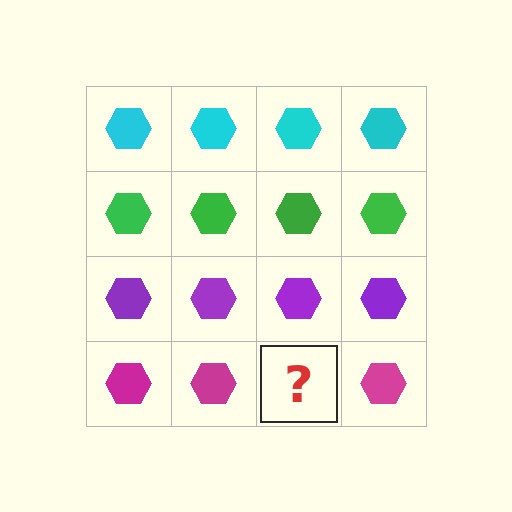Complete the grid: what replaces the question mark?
The question mark should be replaced with a magenta hexagon.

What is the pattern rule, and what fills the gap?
The rule is that each row has a consistent color. The gap should be filled with a magenta hexagon.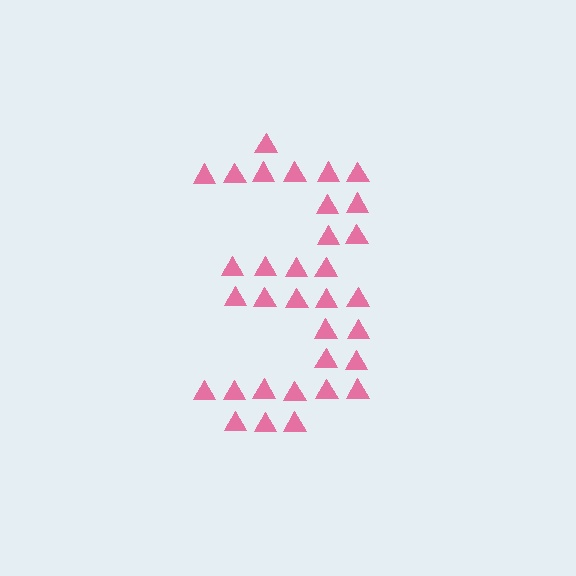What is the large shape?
The large shape is the digit 3.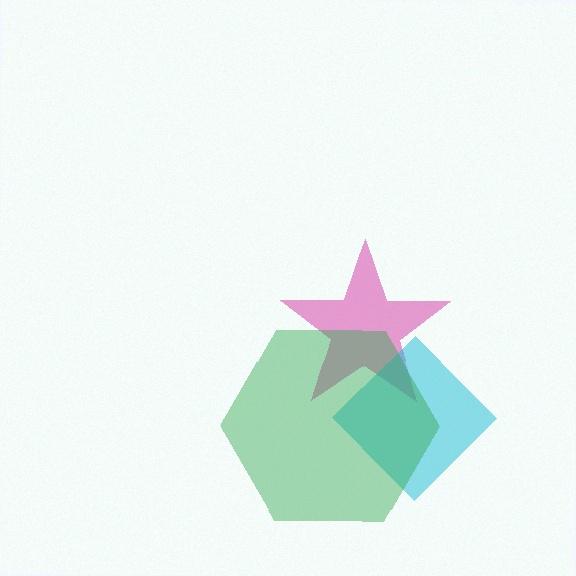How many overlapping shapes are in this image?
There are 3 overlapping shapes in the image.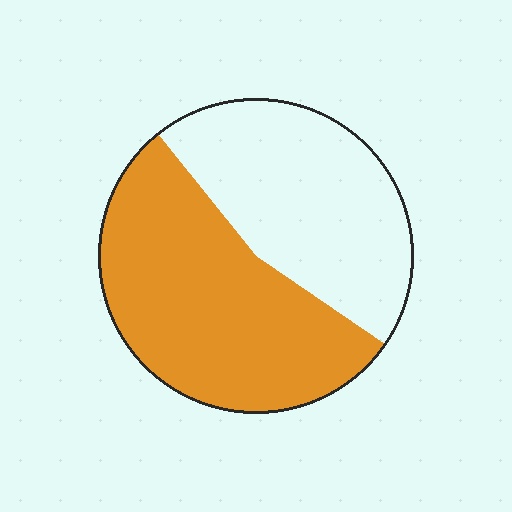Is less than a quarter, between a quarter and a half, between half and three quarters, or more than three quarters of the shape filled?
Between half and three quarters.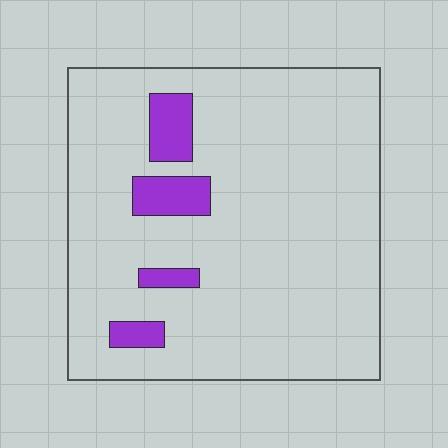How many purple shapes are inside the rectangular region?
4.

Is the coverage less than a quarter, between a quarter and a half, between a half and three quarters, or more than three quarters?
Less than a quarter.